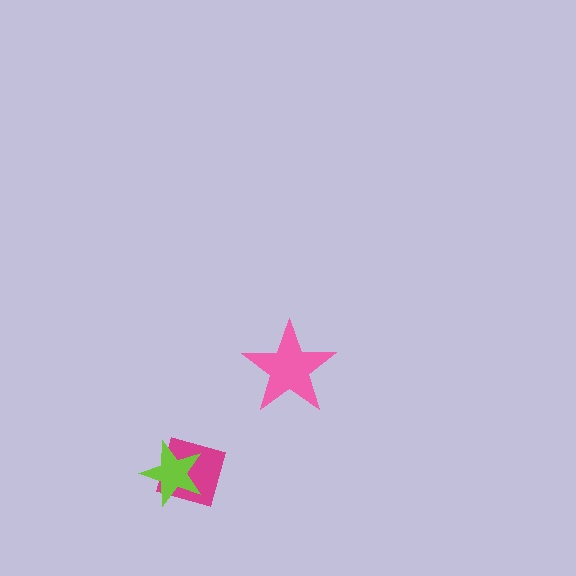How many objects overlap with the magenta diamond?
1 object overlaps with the magenta diamond.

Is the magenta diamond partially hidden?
Yes, it is partially covered by another shape.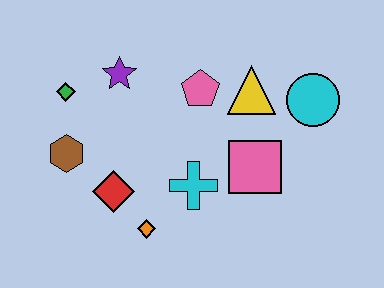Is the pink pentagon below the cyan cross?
No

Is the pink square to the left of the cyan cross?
No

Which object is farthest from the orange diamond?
The cyan circle is farthest from the orange diamond.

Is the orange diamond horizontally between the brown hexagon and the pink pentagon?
Yes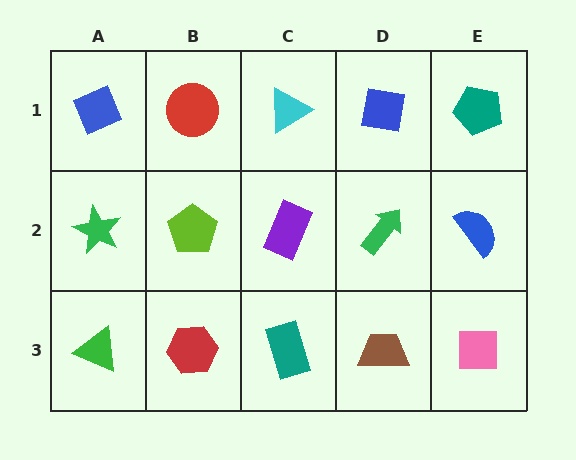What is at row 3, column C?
A teal rectangle.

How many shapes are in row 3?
5 shapes.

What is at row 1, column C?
A cyan triangle.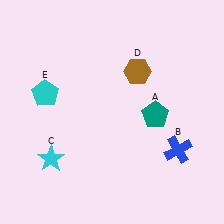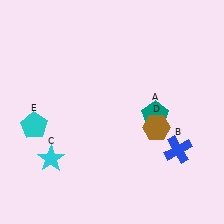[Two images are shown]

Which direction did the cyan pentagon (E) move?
The cyan pentagon (E) moved down.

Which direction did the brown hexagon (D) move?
The brown hexagon (D) moved down.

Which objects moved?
The objects that moved are: the brown hexagon (D), the cyan pentagon (E).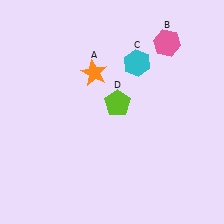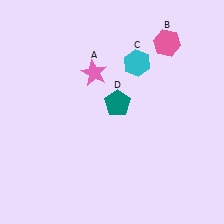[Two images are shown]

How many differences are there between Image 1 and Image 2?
There are 2 differences between the two images.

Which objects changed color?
A changed from orange to pink. D changed from lime to teal.